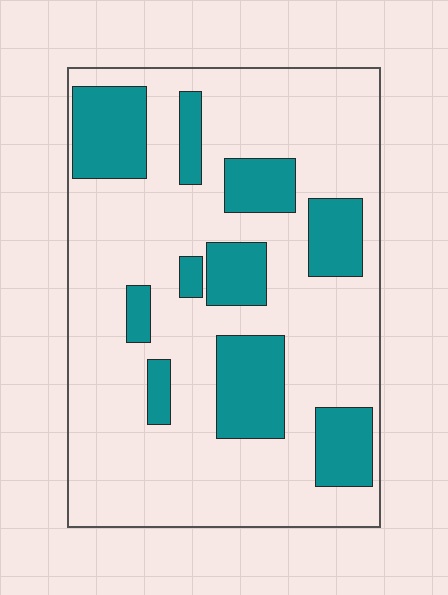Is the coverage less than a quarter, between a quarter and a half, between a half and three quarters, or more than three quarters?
Between a quarter and a half.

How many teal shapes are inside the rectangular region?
10.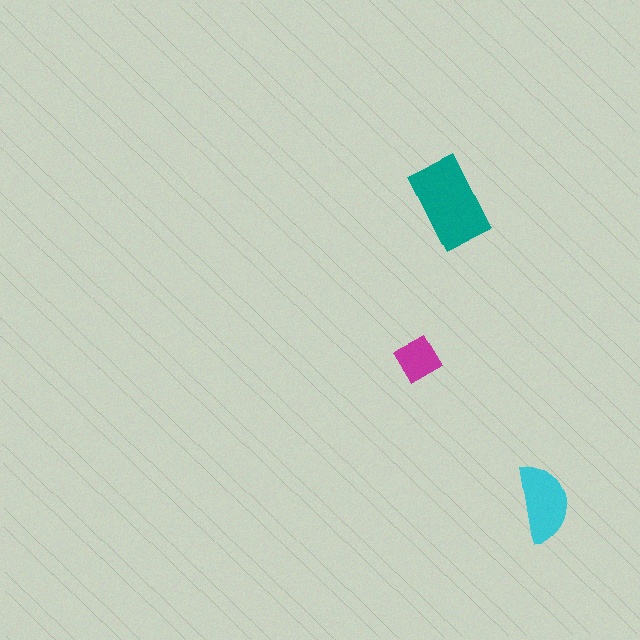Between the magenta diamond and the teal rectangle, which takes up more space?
The teal rectangle.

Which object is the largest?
The teal rectangle.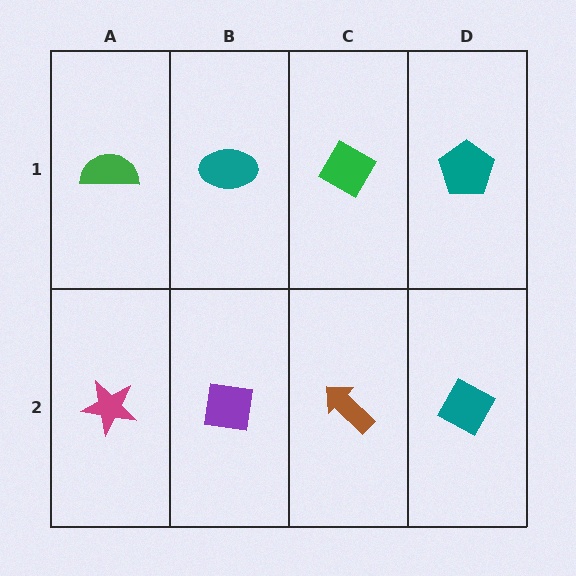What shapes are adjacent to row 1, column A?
A magenta star (row 2, column A), a teal ellipse (row 1, column B).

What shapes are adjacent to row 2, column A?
A green semicircle (row 1, column A), a purple square (row 2, column B).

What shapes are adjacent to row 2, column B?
A teal ellipse (row 1, column B), a magenta star (row 2, column A), a brown arrow (row 2, column C).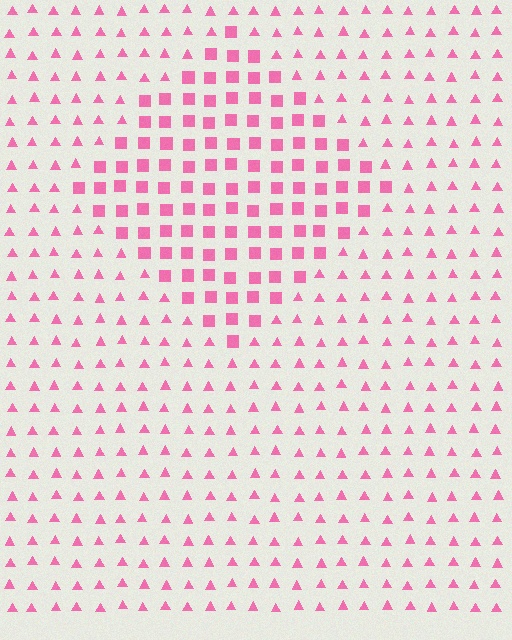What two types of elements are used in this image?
The image uses squares inside the diamond region and triangles outside it.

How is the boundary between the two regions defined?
The boundary is defined by a change in element shape: squares inside vs. triangles outside. All elements share the same color and spacing.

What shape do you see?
I see a diamond.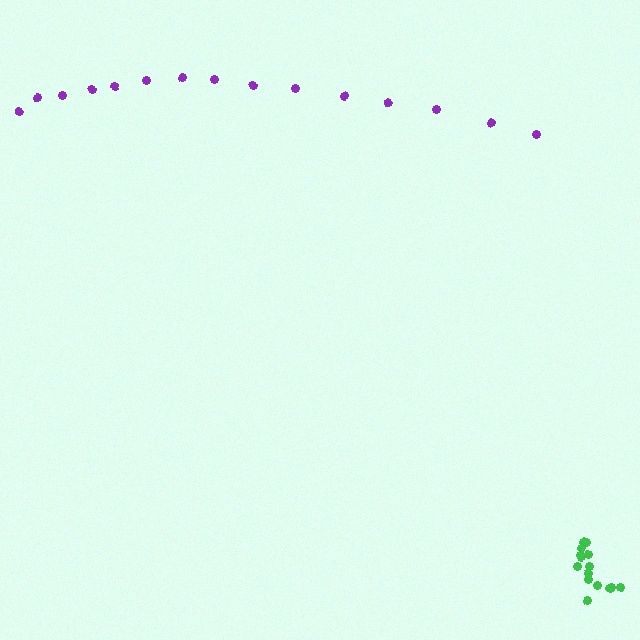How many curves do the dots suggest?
There are 2 distinct paths.